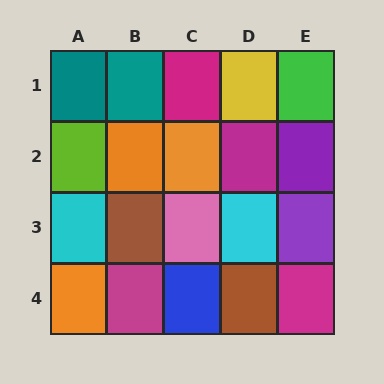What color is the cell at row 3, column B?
Brown.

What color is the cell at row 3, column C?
Pink.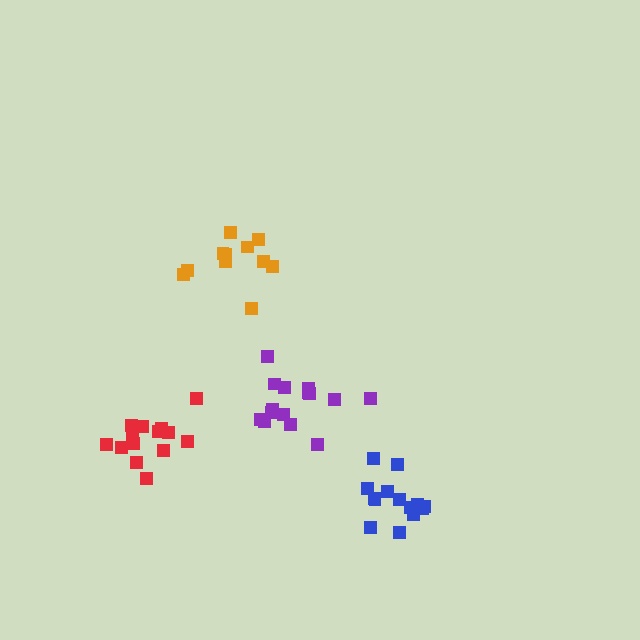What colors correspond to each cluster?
The clusters are colored: orange, red, purple, blue.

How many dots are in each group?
Group 1: 11 dots, Group 2: 15 dots, Group 3: 15 dots, Group 4: 14 dots (55 total).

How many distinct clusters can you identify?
There are 4 distinct clusters.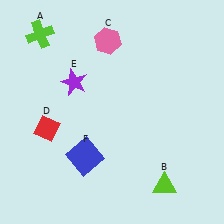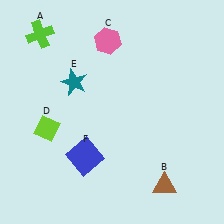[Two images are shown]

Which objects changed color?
B changed from lime to brown. D changed from red to lime. E changed from purple to teal.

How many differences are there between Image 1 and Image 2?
There are 3 differences between the two images.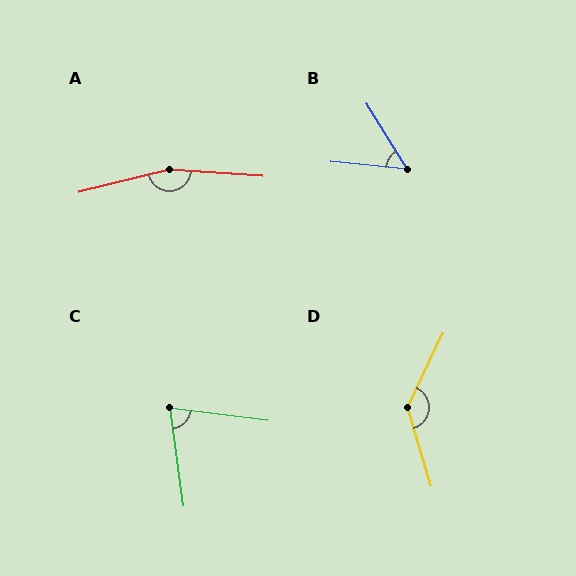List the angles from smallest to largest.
B (53°), C (75°), D (138°), A (162°).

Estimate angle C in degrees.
Approximately 75 degrees.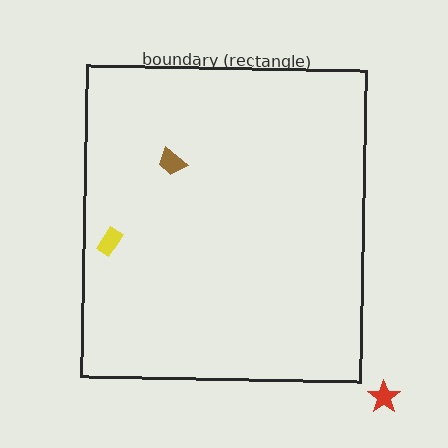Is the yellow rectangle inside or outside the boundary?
Inside.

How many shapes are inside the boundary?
2 inside, 1 outside.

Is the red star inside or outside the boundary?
Outside.